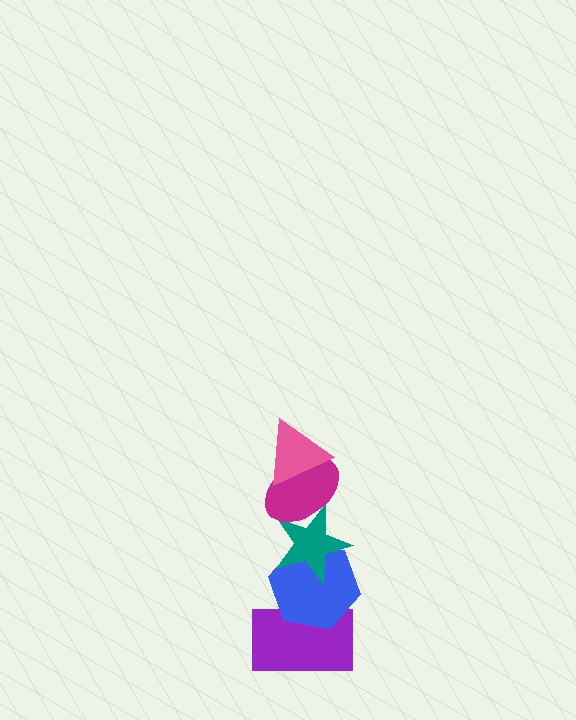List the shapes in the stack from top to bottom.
From top to bottom: the pink triangle, the magenta ellipse, the teal star, the blue hexagon, the purple rectangle.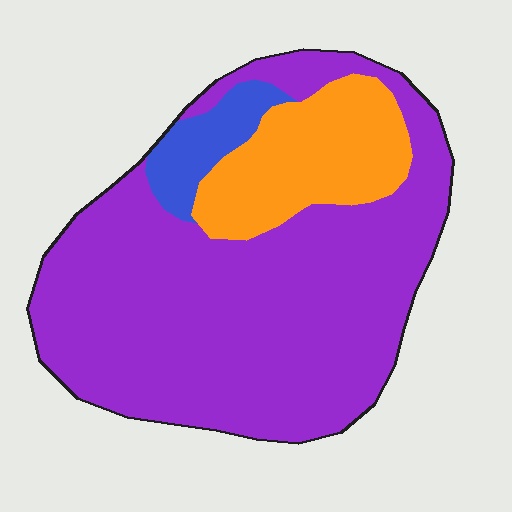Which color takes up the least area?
Blue, at roughly 5%.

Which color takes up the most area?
Purple, at roughly 75%.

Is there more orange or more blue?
Orange.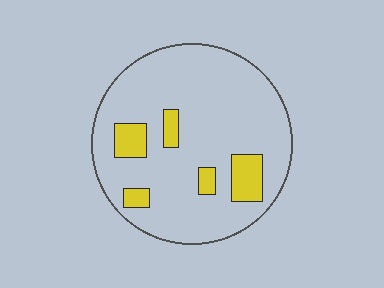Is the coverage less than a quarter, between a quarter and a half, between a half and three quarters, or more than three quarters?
Less than a quarter.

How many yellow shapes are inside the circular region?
5.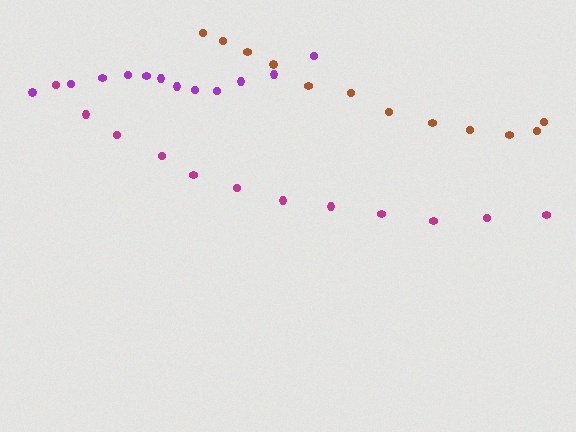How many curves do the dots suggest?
There are 3 distinct paths.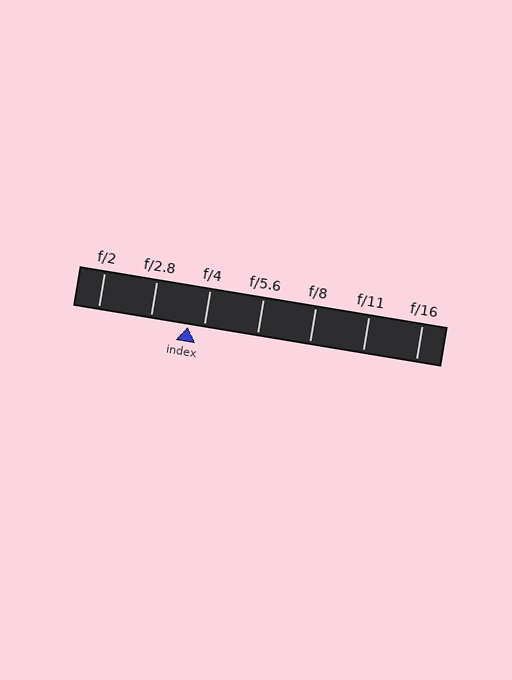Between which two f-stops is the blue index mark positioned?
The index mark is between f/2.8 and f/4.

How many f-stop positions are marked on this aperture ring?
There are 7 f-stop positions marked.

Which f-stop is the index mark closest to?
The index mark is closest to f/4.